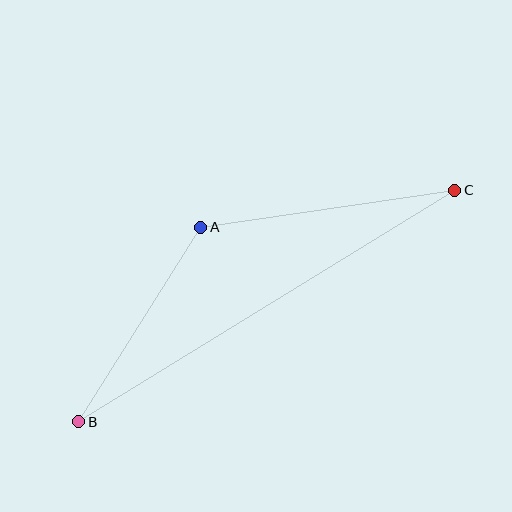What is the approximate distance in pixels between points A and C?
The distance between A and C is approximately 257 pixels.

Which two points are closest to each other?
Points A and B are closest to each other.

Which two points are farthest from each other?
Points B and C are farthest from each other.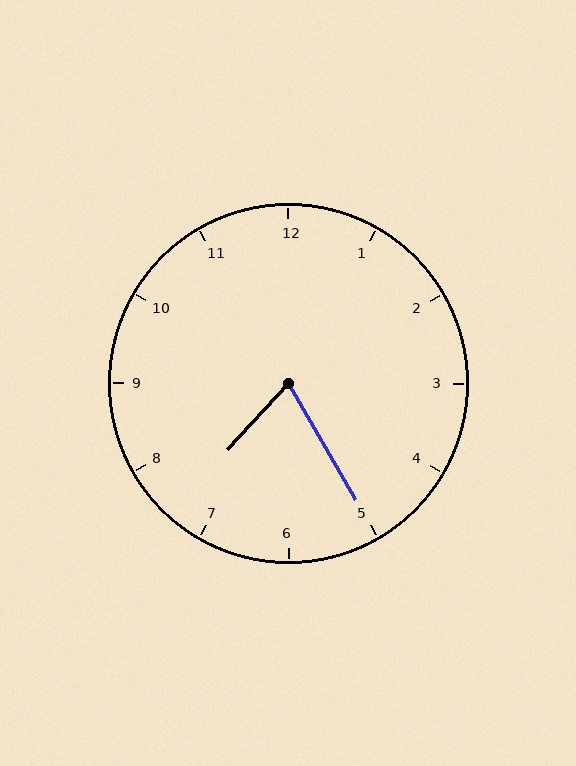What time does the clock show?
7:25.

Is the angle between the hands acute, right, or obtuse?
It is acute.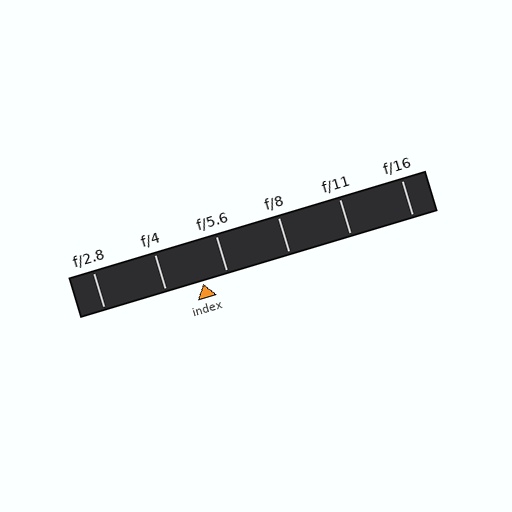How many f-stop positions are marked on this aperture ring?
There are 6 f-stop positions marked.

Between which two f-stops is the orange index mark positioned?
The index mark is between f/4 and f/5.6.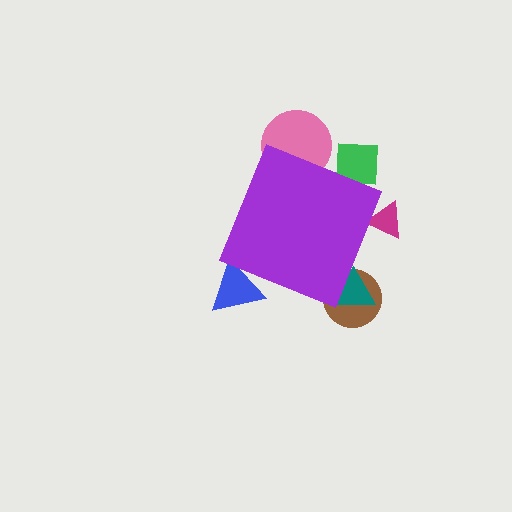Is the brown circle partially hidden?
Yes, the brown circle is partially hidden behind the purple diamond.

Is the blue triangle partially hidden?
Yes, the blue triangle is partially hidden behind the purple diamond.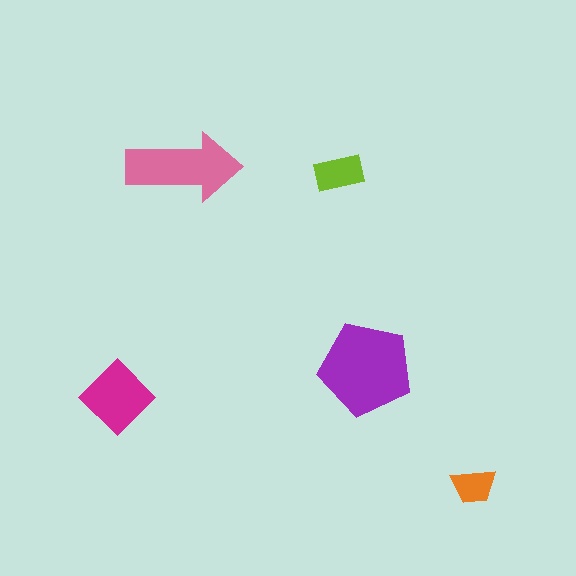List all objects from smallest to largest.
The orange trapezoid, the lime rectangle, the magenta diamond, the pink arrow, the purple pentagon.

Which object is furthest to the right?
The orange trapezoid is rightmost.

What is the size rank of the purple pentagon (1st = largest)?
1st.